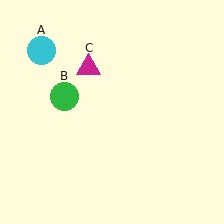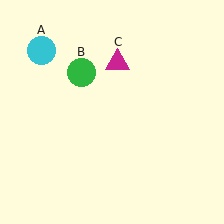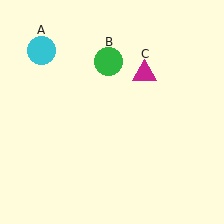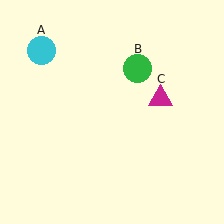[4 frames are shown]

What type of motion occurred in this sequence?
The green circle (object B), magenta triangle (object C) rotated clockwise around the center of the scene.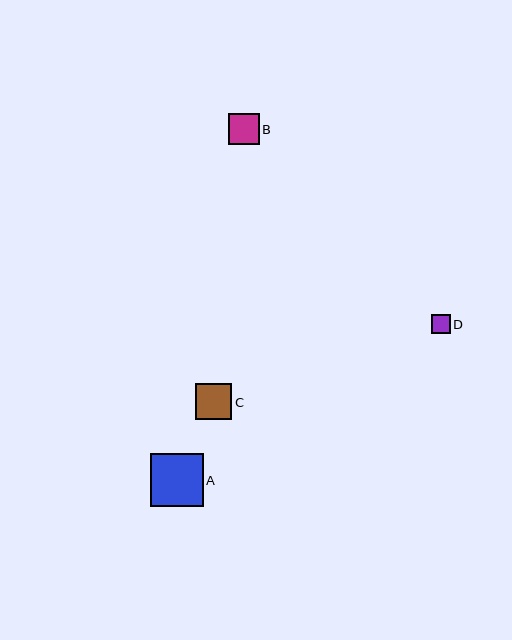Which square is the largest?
Square A is the largest with a size of approximately 53 pixels.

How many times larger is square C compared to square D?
Square C is approximately 1.9 times the size of square D.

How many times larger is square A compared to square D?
Square A is approximately 2.7 times the size of square D.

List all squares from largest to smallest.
From largest to smallest: A, C, B, D.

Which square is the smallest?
Square D is the smallest with a size of approximately 19 pixels.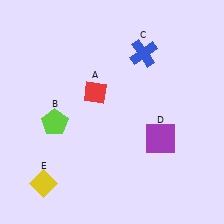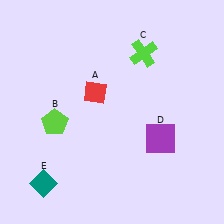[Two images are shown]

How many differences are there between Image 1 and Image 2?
There are 2 differences between the two images.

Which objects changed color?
C changed from blue to lime. E changed from yellow to teal.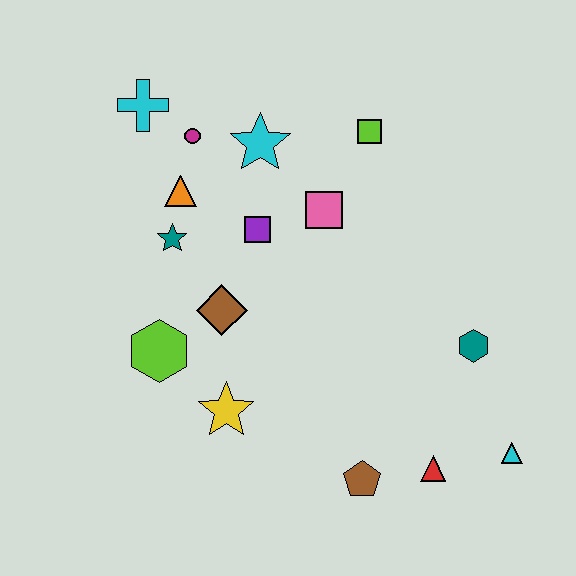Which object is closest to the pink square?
The purple square is closest to the pink square.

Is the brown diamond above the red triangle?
Yes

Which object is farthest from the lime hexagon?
The cyan triangle is farthest from the lime hexagon.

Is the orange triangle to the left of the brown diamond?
Yes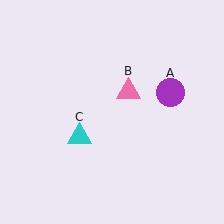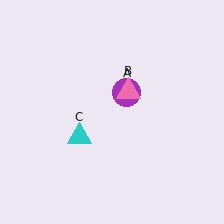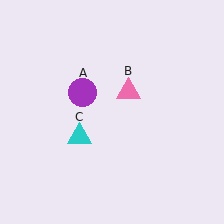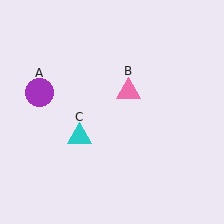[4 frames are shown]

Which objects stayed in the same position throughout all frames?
Pink triangle (object B) and cyan triangle (object C) remained stationary.